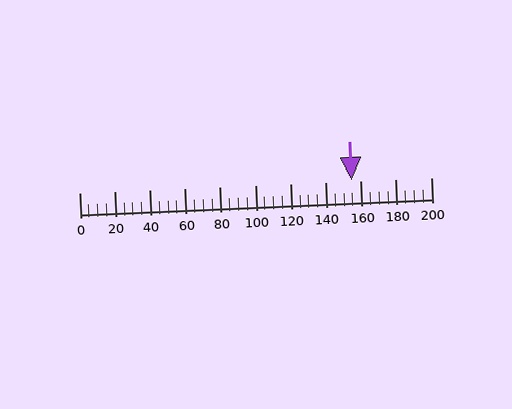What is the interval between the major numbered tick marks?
The major tick marks are spaced 20 units apart.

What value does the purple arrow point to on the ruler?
The purple arrow points to approximately 155.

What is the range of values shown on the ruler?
The ruler shows values from 0 to 200.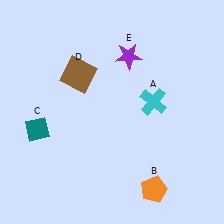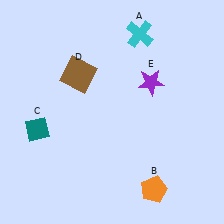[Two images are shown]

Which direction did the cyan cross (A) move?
The cyan cross (A) moved up.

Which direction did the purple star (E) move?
The purple star (E) moved down.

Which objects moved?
The objects that moved are: the cyan cross (A), the purple star (E).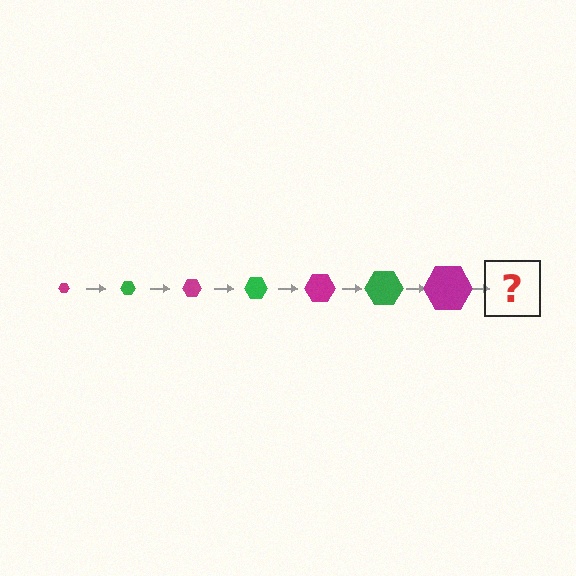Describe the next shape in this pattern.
It should be a green hexagon, larger than the previous one.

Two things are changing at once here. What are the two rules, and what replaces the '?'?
The two rules are that the hexagon grows larger each step and the color cycles through magenta and green. The '?' should be a green hexagon, larger than the previous one.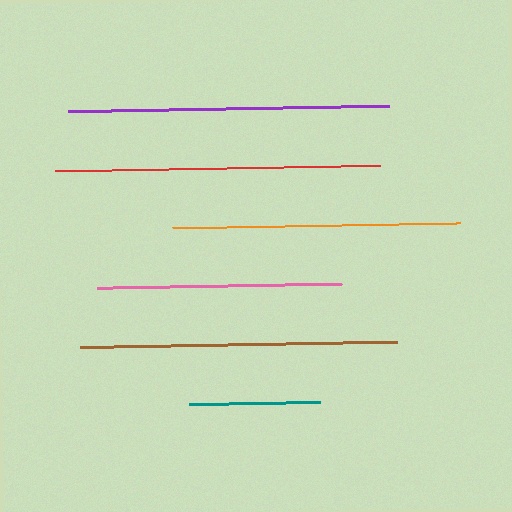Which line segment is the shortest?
The teal line is the shortest at approximately 131 pixels.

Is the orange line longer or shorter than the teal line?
The orange line is longer than the teal line.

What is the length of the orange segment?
The orange segment is approximately 288 pixels long.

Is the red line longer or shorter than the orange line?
The red line is longer than the orange line.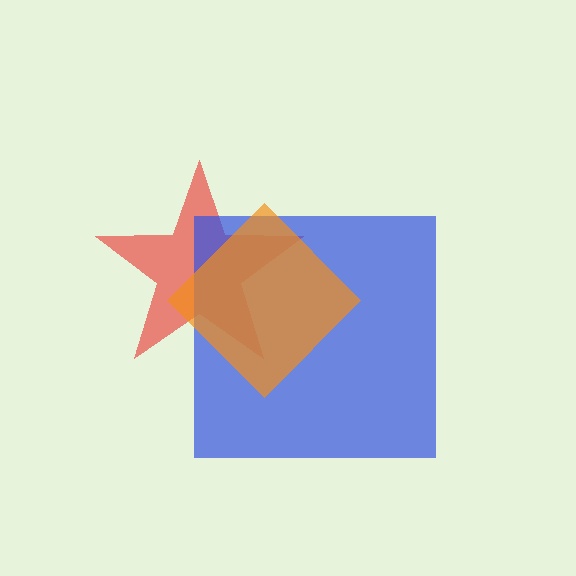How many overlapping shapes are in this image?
There are 3 overlapping shapes in the image.